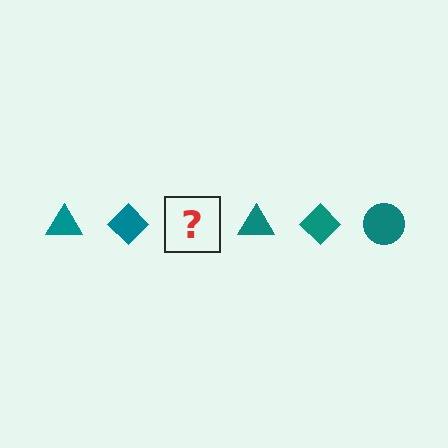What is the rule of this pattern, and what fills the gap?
The rule is that the pattern cycles through triangle, diamond, circle shapes in teal. The gap should be filled with a teal circle.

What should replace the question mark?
The question mark should be replaced with a teal circle.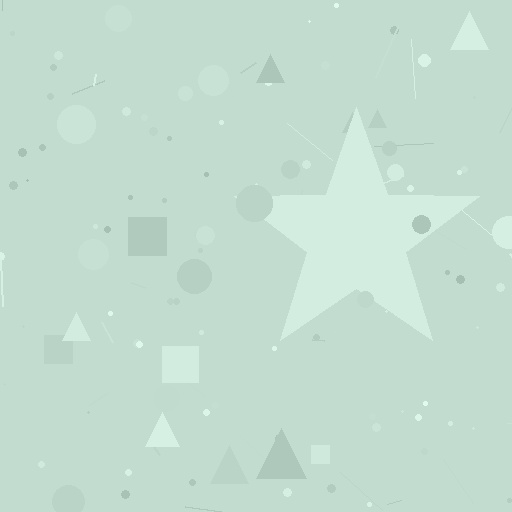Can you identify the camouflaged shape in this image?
The camouflaged shape is a star.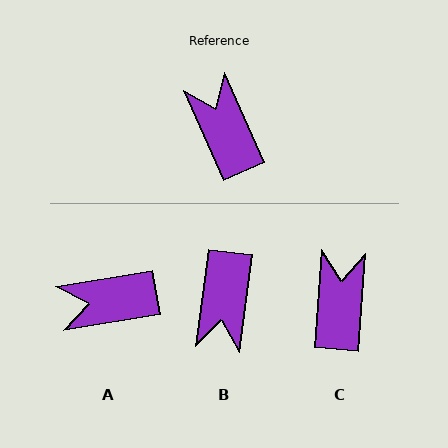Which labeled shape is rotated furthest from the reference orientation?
B, about 149 degrees away.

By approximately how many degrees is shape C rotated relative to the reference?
Approximately 28 degrees clockwise.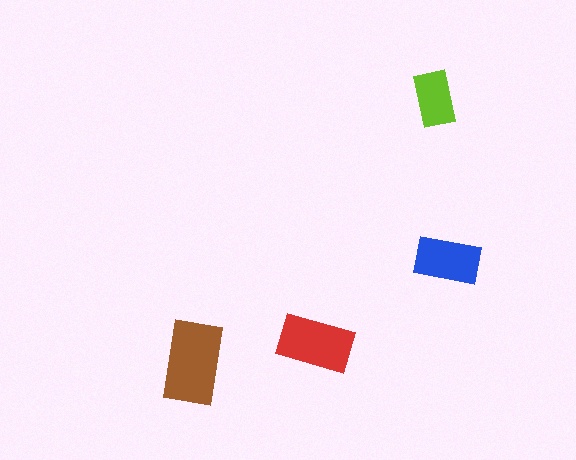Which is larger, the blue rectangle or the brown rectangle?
The brown one.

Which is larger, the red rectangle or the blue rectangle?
The red one.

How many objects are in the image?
There are 4 objects in the image.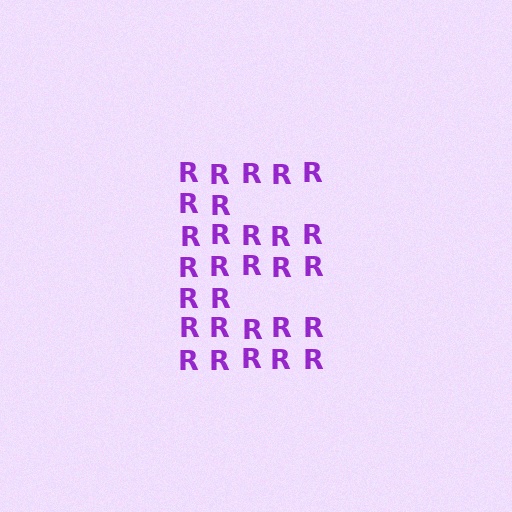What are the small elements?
The small elements are letter R's.